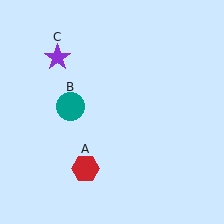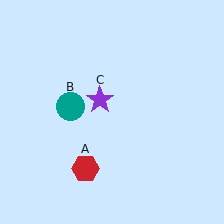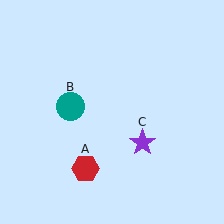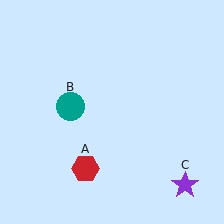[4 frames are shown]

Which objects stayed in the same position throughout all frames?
Red hexagon (object A) and teal circle (object B) remained stationary.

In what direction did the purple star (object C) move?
The purple star (object C) moved down and to the right.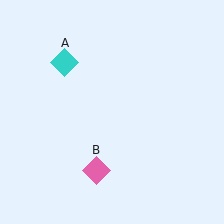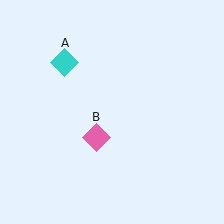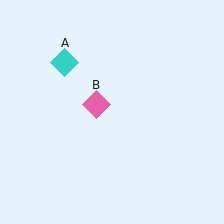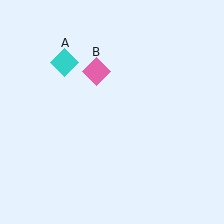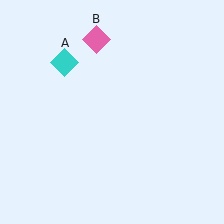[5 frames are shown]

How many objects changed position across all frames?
1 object changed position: pink diamond (object B).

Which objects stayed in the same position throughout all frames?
Cyan diamond (object A) remained stationary.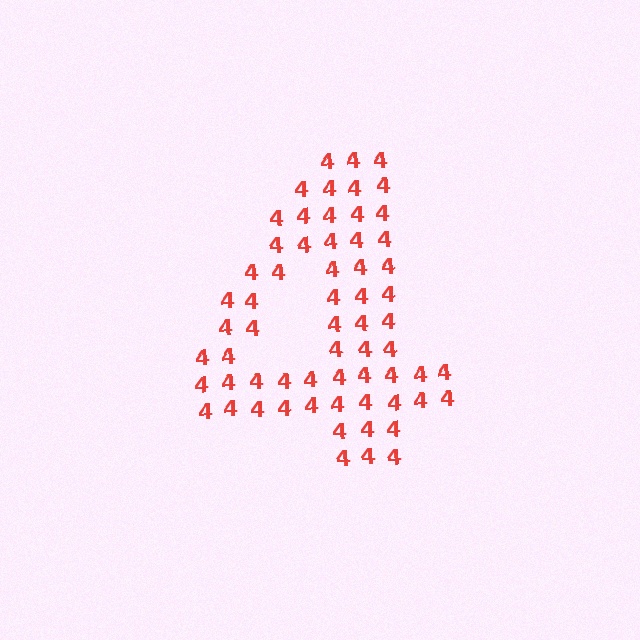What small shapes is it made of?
It is made of small digit 4's.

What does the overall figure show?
The overall figure shows the digit 4.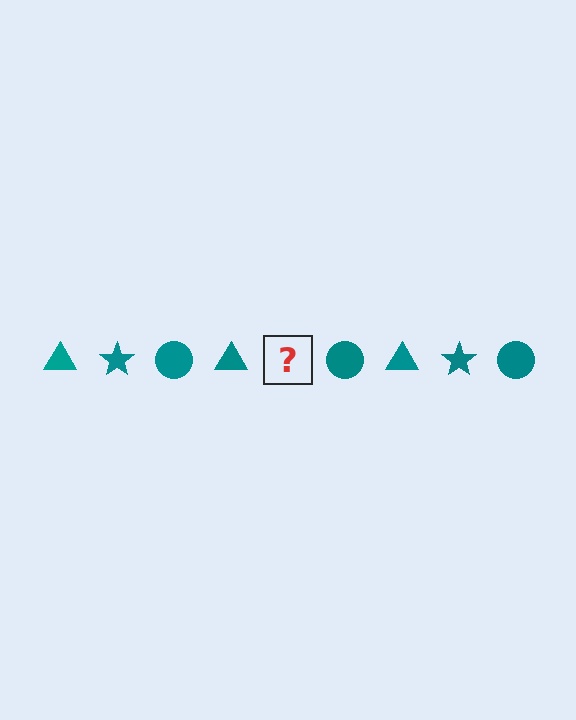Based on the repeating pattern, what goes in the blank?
The blank should be a teal star.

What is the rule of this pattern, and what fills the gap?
The rule is that the pattern cycles through triangle, star, circle shapes in teal. The gap should be filled with a teal star.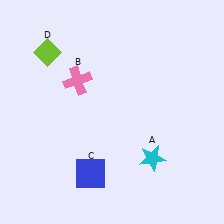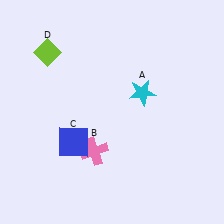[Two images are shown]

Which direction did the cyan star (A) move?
The cyan star (A) moved up.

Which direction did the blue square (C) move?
The blue square (C) moved up.